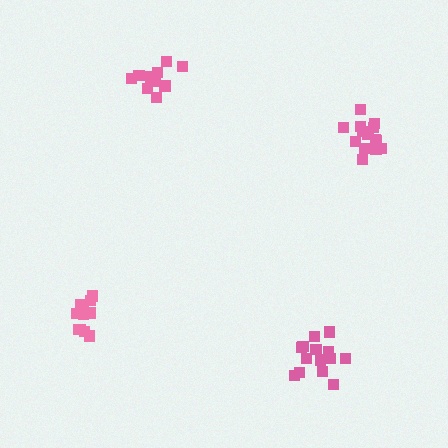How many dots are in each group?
Group 1: 14 dots, Group 2: 11 dots, Group 3: 12 dots, Group 4: 14 dots (51 total).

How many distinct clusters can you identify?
There are 4 distinct clusters.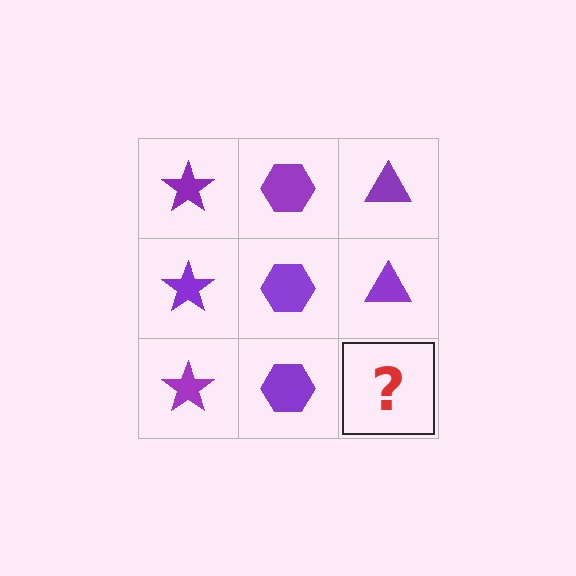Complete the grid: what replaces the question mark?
The question mark should be replaced with a purple triangle.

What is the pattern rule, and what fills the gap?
The rule is that each column has a consistent shape. The gap should be filled with a purple triangle.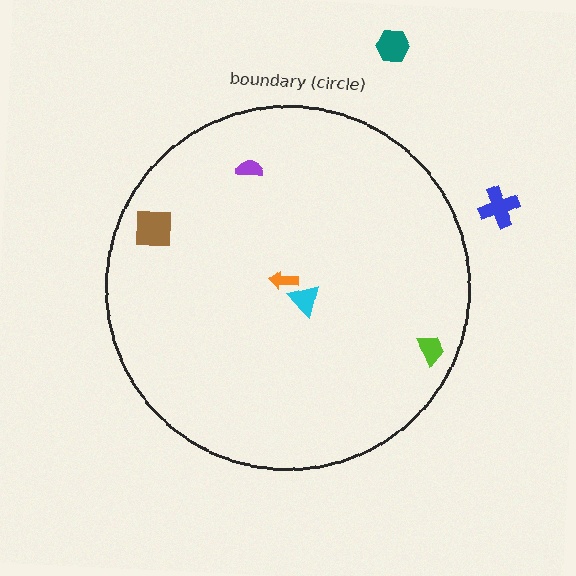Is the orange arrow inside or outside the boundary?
Inside.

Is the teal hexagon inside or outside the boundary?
Outside.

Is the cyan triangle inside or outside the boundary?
Inside.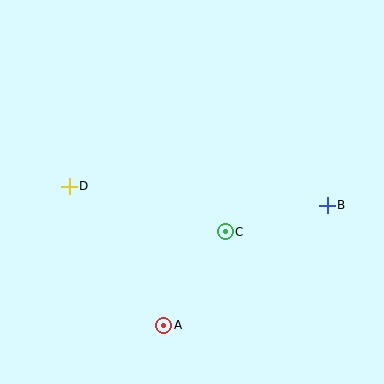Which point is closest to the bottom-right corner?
Point B is closest to the bottom-right corner.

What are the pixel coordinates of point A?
Point A is at (164, 325).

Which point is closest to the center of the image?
Point C at (225, 232) is closest to the center.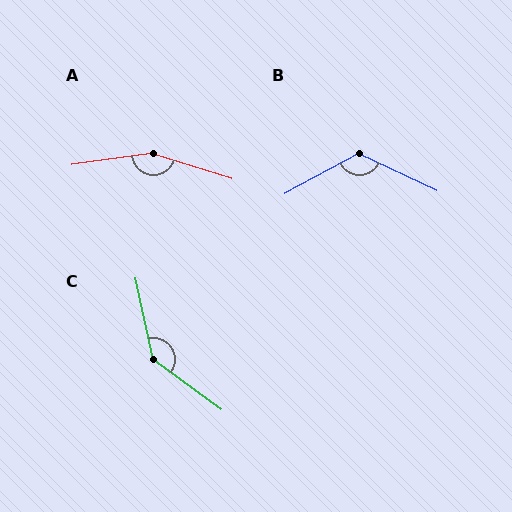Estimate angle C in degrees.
Approximately 138 degrees.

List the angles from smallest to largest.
B (126°), C (138°), A (155°).